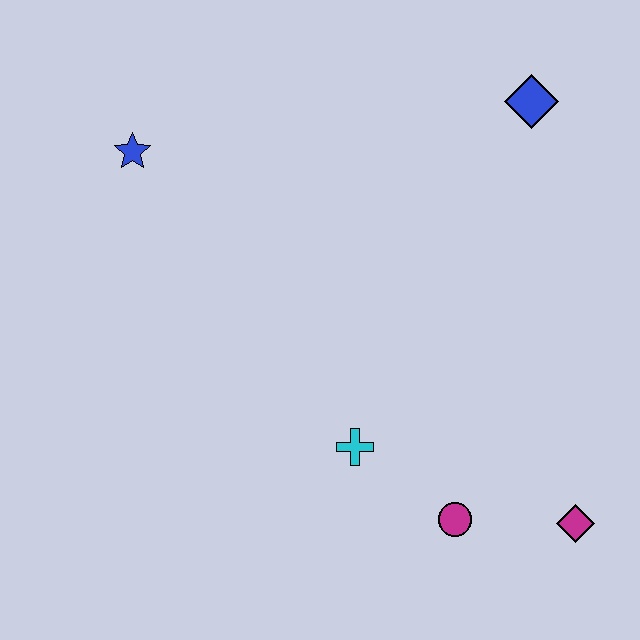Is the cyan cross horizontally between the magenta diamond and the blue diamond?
No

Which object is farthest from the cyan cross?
The blue diamond is farthest from the cyan cross.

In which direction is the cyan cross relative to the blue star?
The cyan cross is below the blue star.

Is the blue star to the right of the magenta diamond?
No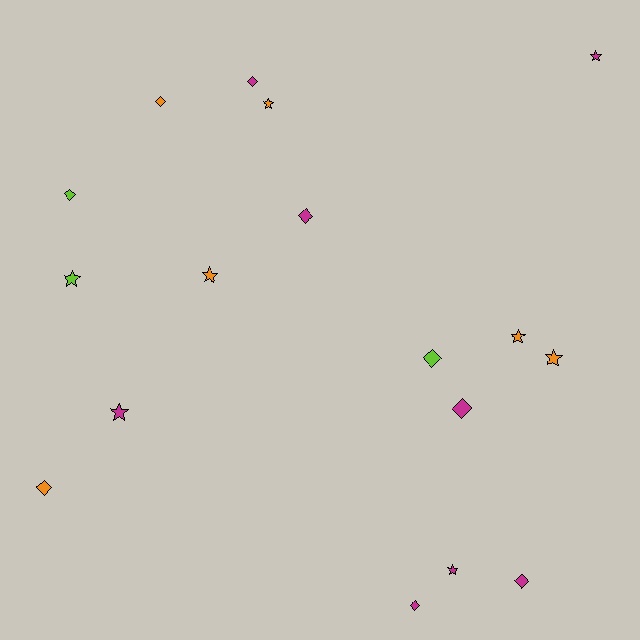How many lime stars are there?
There is 1 lime star.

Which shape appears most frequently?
Diamond, with 9 objects.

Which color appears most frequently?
Magenta, with 8 objects.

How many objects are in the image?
There are 17 objects.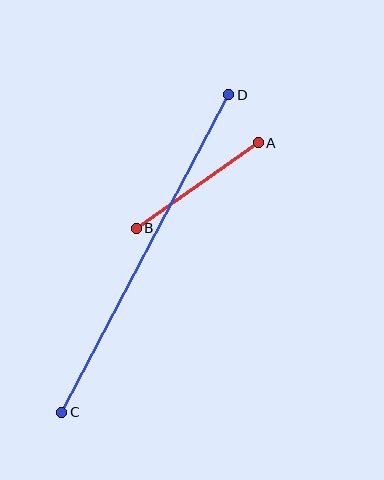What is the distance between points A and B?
The distance is approximately 149 pixels.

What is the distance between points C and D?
The distance is approximately 358 pixels.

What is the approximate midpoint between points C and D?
The midpoint is at approximately (145, 253) pixels.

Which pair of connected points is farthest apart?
Points C and D are farthest apart.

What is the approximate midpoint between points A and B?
The midpoint is at approximately (197, 186) pixels.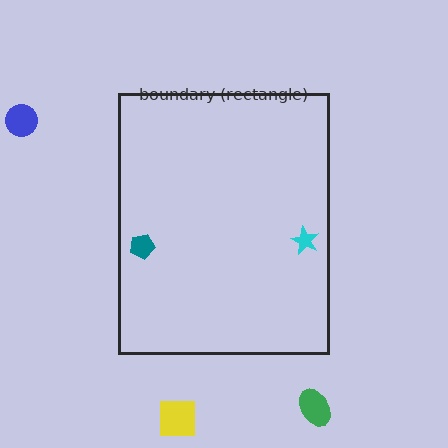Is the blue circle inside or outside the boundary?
Outside.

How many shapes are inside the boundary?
2 inside, 3 outside.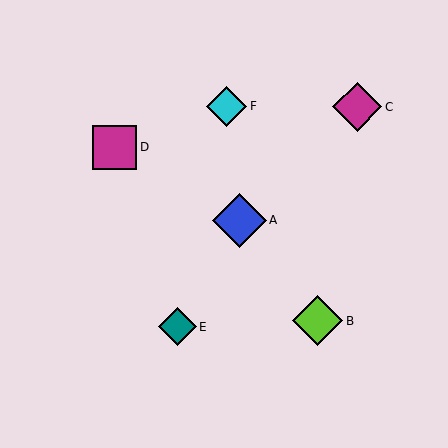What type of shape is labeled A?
Shape A is a blue diamond.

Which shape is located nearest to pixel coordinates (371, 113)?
The magenta diamond (labeled C) at (357, 107) is nearest to that location.